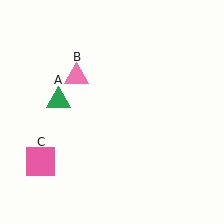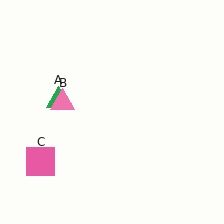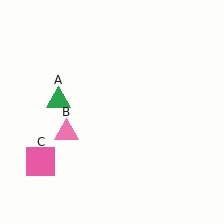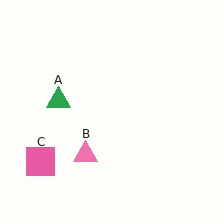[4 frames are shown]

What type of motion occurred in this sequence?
The pink triangle (object B) rotated counterclockwise around the center of the scene.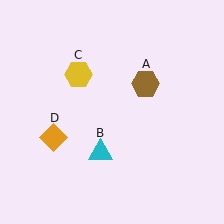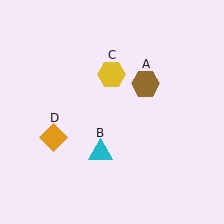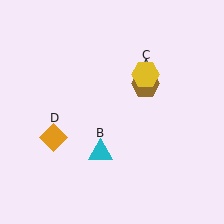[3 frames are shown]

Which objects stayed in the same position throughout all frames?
Brown hexagon (object A) and cyan triangle (object B) and orange diamond (object D) remained stationary.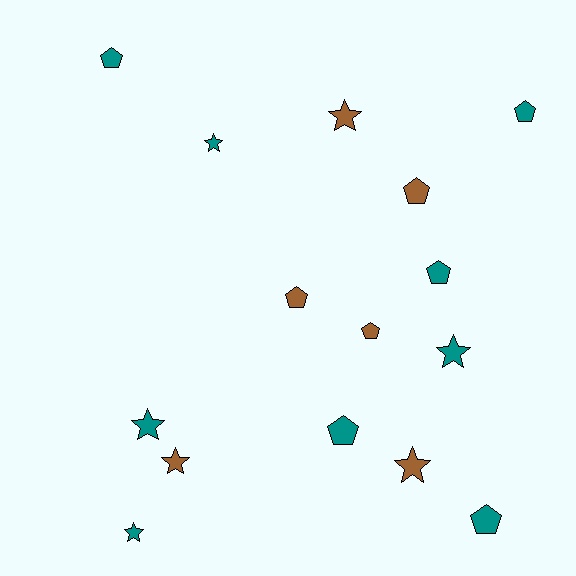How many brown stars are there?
There are 3 brown stars.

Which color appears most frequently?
Teal, with 9 objects.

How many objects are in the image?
There are 15 objects.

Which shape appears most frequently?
Pentagon, with 8 objects.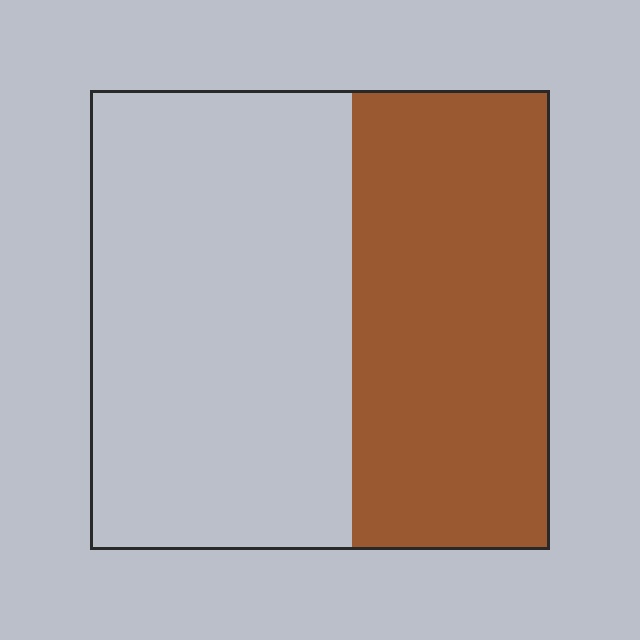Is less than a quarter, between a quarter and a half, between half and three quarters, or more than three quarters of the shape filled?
Between a quarter and a half.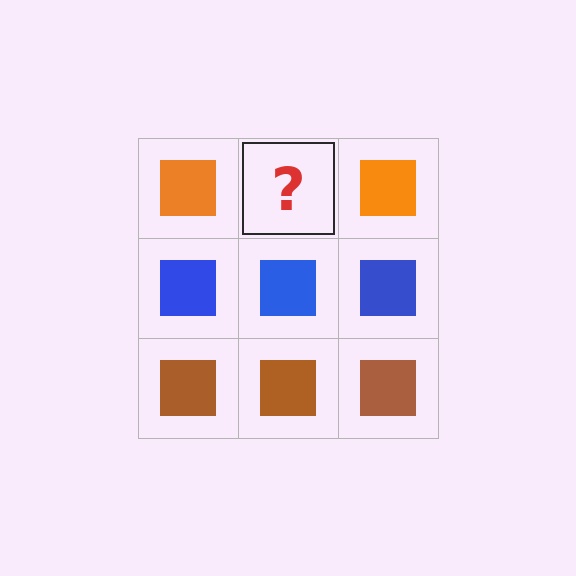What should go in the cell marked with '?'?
The missing cell should contain an orange square.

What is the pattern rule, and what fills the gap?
The rule is that each row has a consistent color. The gap should be filled with an orange square.